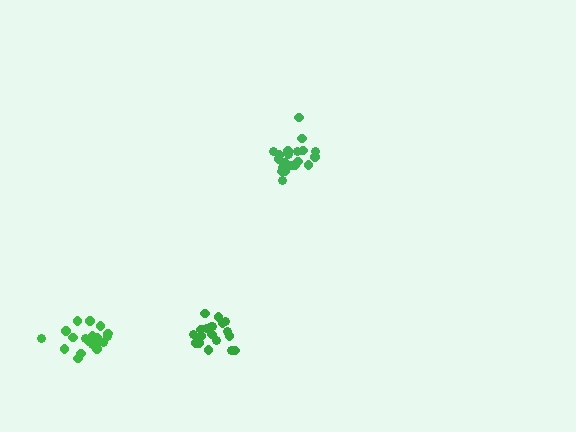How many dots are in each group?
Group 1: 20 dots, Group 2: 19 dots, Group 3: 20 dots (59 total).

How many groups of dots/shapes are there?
There are 3 groups.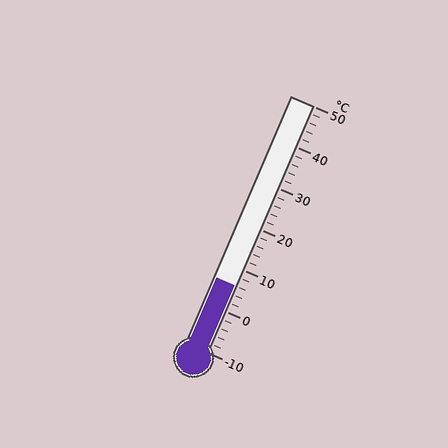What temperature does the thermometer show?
The thermometer shows approximately 6°C.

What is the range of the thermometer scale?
The thermometer scale ranges from -10°C to 50°C.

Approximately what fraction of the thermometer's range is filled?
The thermometer is filled to approximately 25% of its range.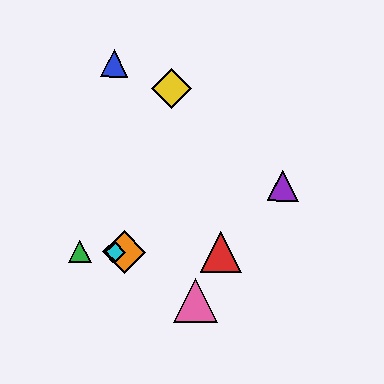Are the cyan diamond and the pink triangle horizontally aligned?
No, the cyan diamond is at y≈252 and the pink triangle is at y≈301.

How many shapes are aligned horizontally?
4 shapes (the red triangle, the green triangle, the orange diamond, the cyan diamond) are aligned horizontally.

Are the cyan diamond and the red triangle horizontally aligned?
Yes, both are at y≈252.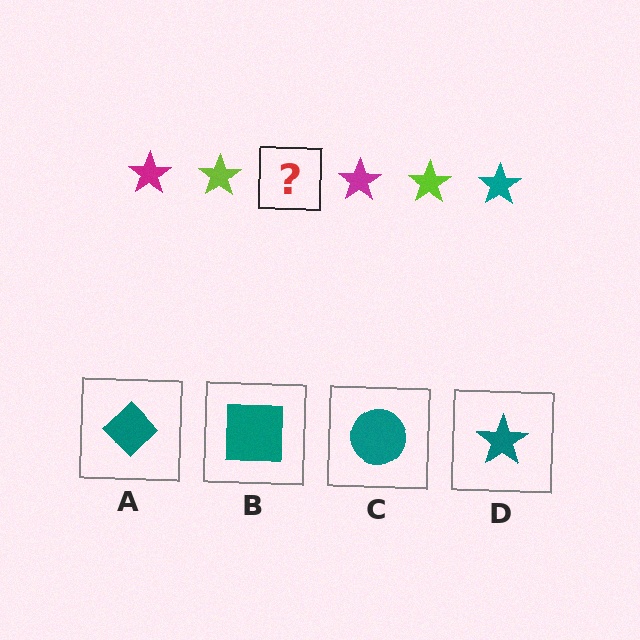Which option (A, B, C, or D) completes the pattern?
D.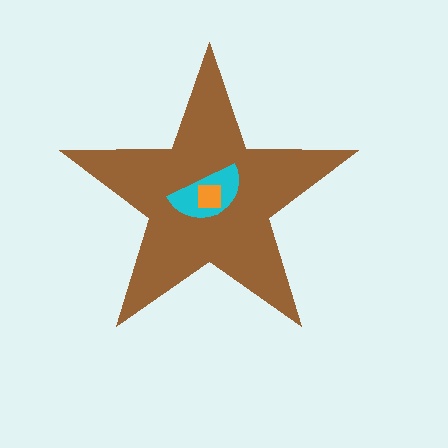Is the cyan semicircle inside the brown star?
Yes.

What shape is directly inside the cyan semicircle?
The orange square.